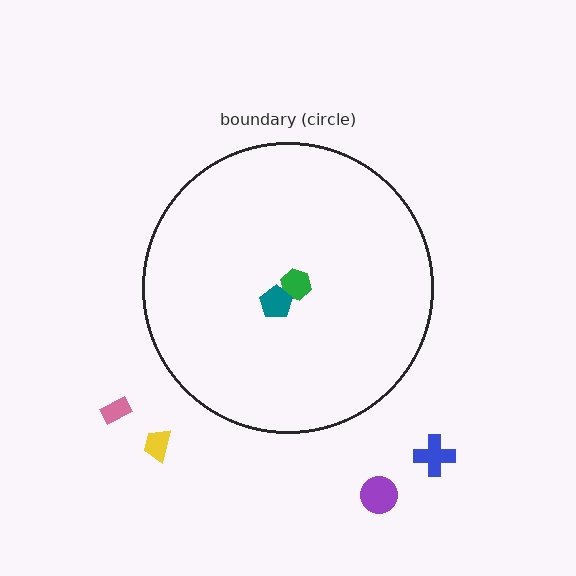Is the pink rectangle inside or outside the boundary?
Outside.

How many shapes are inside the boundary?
2 inside, 4 outside.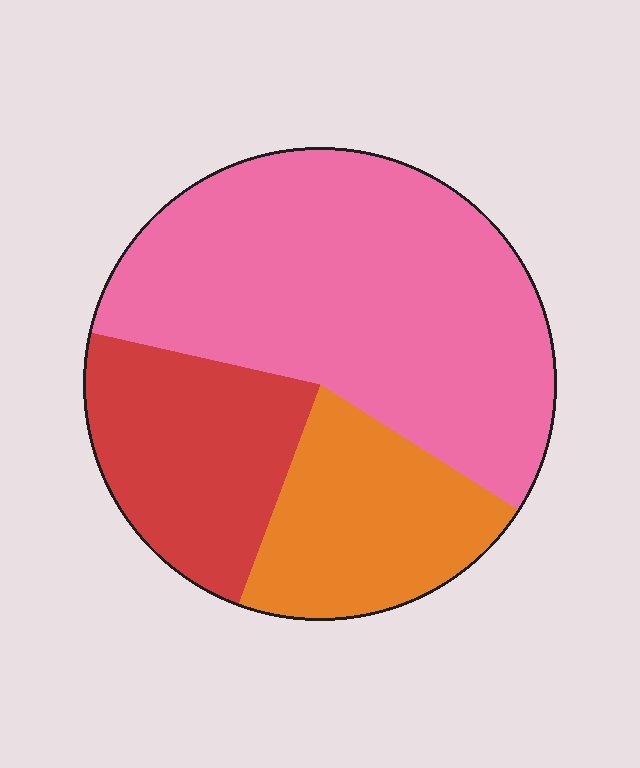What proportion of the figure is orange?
Orange takes up about one fifth (1/5) of the figure.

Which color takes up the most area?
Pink, at roughly 55%.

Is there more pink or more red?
Pink.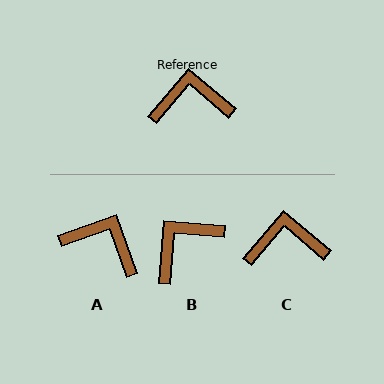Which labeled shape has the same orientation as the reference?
C.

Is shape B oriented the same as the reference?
No, it is off by about 36 degrees.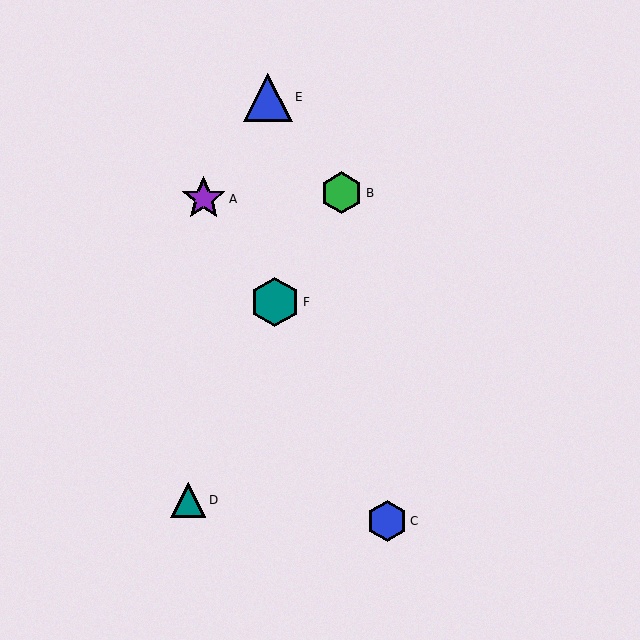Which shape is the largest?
The teal hexagon (labeled F) is the largest.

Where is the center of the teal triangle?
The center of the teal triangle is at (188, 500).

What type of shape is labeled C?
Shape C is a blue hexagon.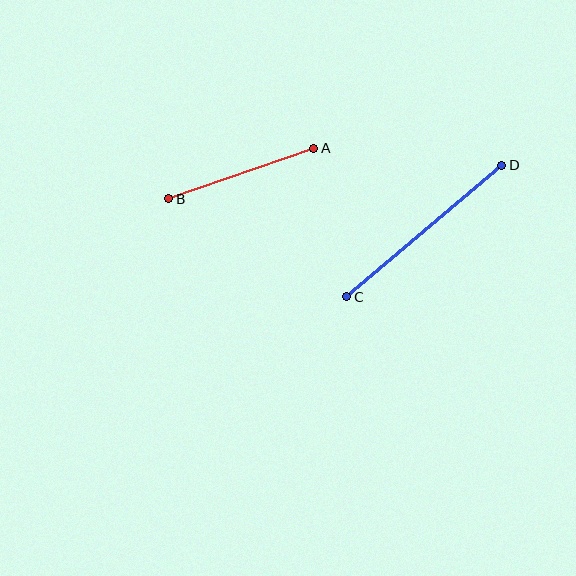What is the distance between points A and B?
The distance is approximately 153 pixels.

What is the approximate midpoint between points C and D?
The midpoint is at approximately (424, 231) pixels.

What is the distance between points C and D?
The distance is approximately 203 pixels.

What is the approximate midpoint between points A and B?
The midpoint is at approximately (241, 173) pixels.